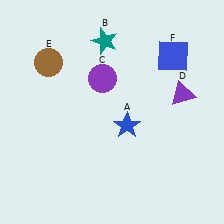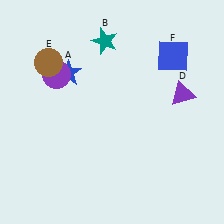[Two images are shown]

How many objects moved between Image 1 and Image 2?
2 objects moved between the two images.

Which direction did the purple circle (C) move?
The purple circle (C) moved left.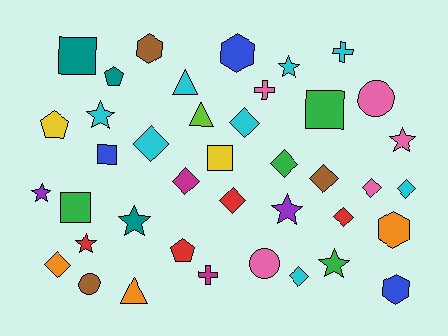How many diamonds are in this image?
There are 11 diamonds.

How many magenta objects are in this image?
There are 2 magenta objects.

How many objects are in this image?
There are 40 objects.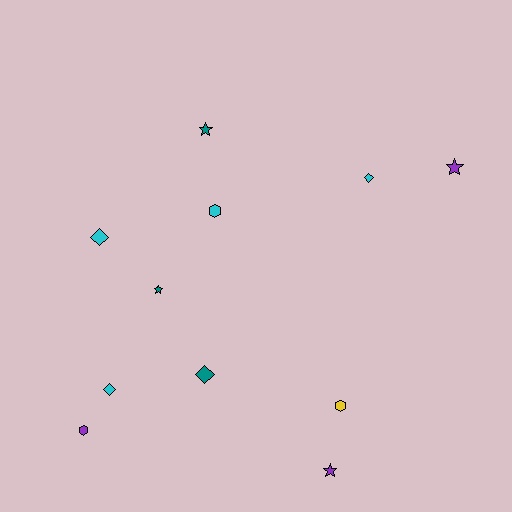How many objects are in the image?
There are 11 objects.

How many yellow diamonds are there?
There are no yellow diamonds.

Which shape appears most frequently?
Diamond, with 4 objects.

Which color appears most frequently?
Cyan, with 4 objects.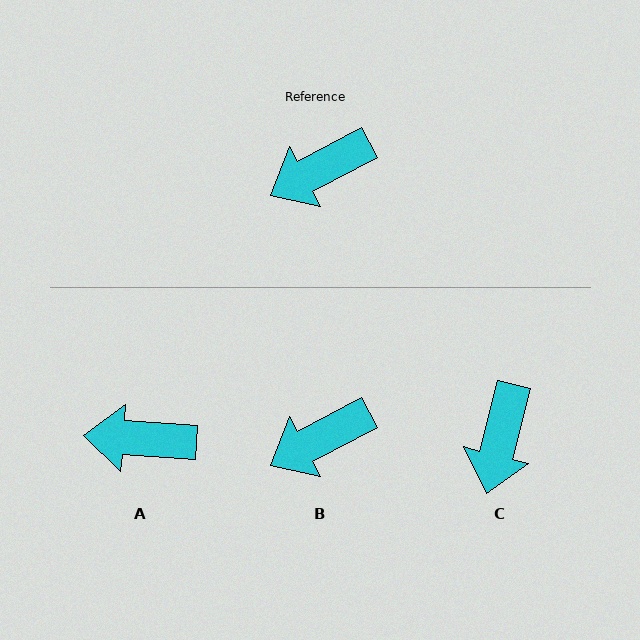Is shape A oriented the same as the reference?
No, it is off by about 32 degrees.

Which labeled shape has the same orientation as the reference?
B.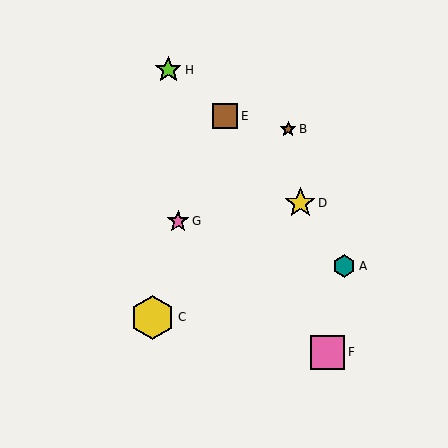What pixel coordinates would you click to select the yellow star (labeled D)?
Click at (300, 203) to select the yellow star D.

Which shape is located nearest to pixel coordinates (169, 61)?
The lime star (labeled H) at (168, 70) is nearest to that location.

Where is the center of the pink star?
The center of the pink star is at (178, 221).